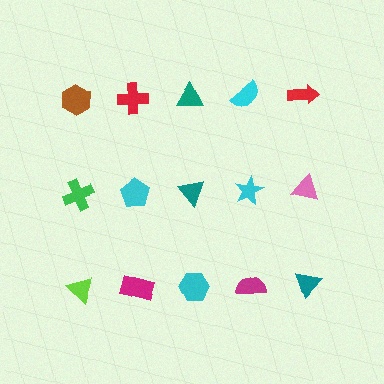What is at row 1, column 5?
A red arrow.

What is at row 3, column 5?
A teal triangle.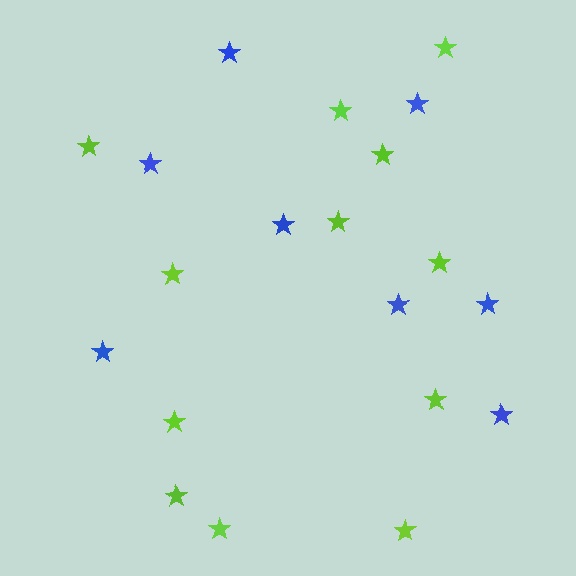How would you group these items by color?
There are 2 groups: one group of lime stars (12) and one group of blue stars (8).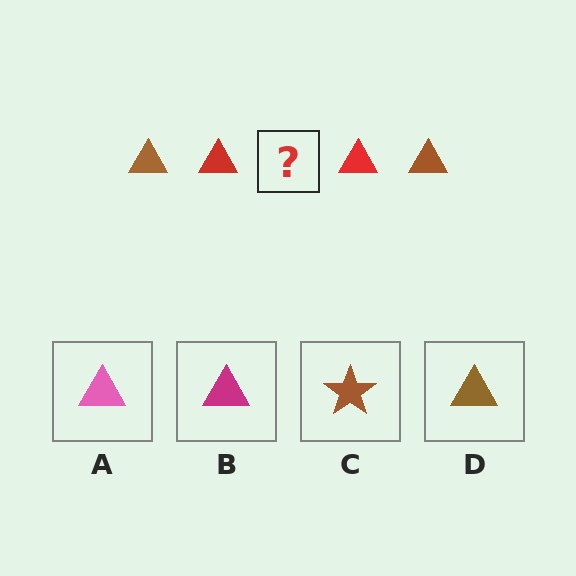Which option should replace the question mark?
Option D.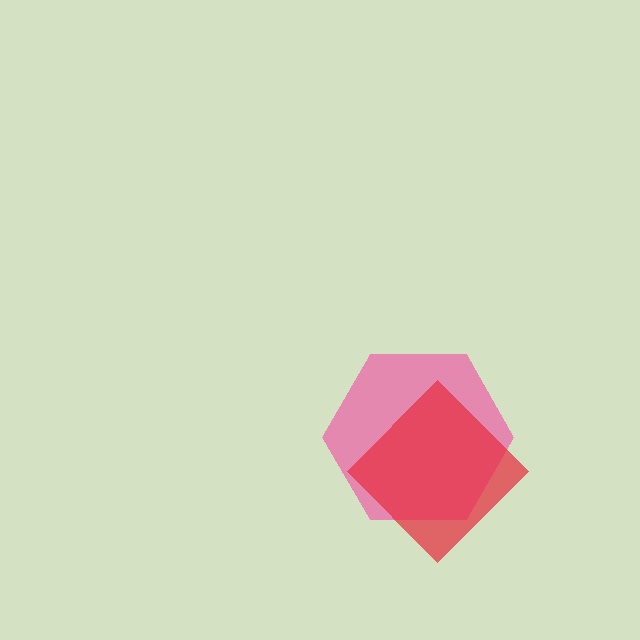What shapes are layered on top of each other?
The layered shapes are: a pink hexagon, a red diamond.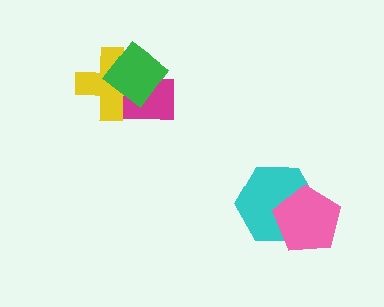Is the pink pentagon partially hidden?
No, no other shape covers it.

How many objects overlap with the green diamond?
2 objects overlap with the green diamond.